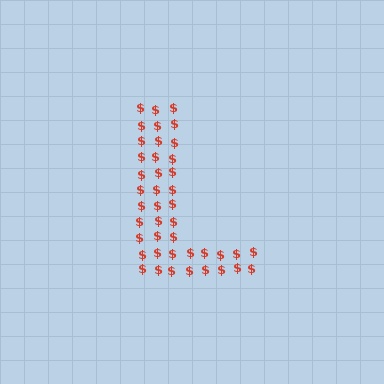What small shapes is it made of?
It is made of small dollar signs.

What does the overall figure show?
The overall figure shows the letter L.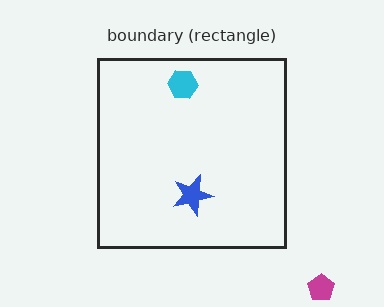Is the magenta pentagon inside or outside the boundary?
Outside.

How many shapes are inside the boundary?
2 inside, 1 outside.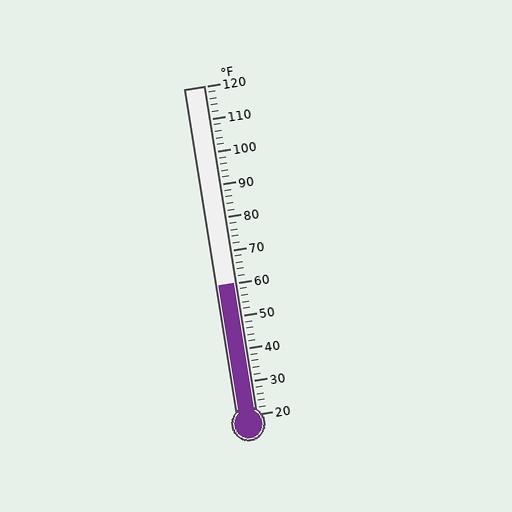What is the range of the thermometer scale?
The thermometer scale ranges from 20°F to 120°F.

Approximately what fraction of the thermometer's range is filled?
The thermometer is filled to approximately 40% of its range.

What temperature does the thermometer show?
The thermometer shows approximately 60°F.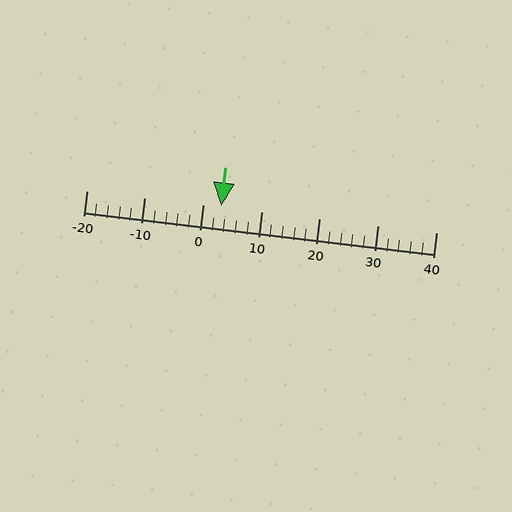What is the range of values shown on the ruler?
The ruler shows values from -20 to 40.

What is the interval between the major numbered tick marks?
The major tick marks are spaced 10 units apart.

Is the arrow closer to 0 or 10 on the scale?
The arrow is closer to 0.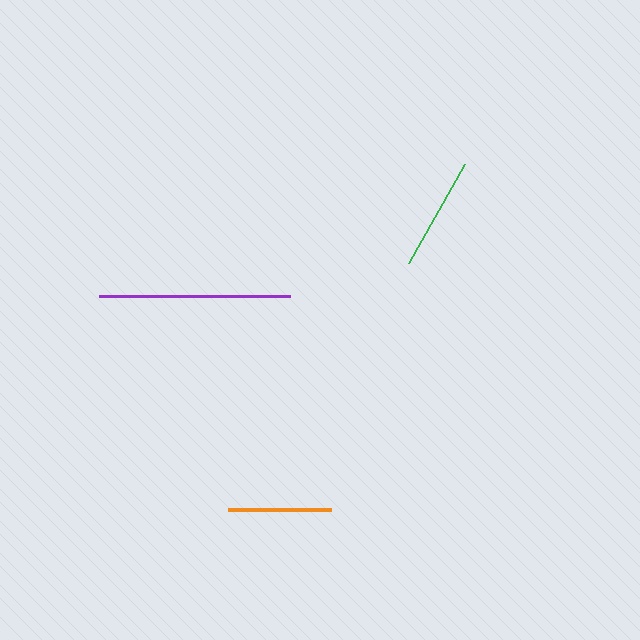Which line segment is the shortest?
The orange line is the shortest at approximately 103 pixels.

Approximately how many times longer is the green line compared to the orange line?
The green line is approximately 1.1 times the length of the orange line.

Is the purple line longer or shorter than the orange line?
The purple line is longer than the orange line.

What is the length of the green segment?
The green segment is approximately 113 pixels long.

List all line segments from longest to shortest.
From longest to shortest: purple, green, orange.